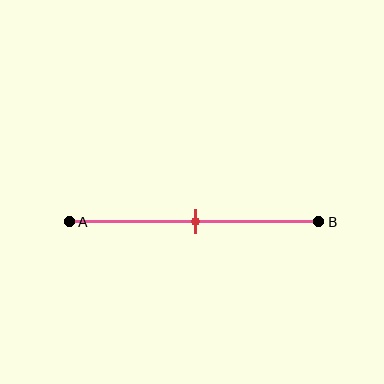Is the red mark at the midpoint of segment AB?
Yes, the mark is approximately at the midpoint.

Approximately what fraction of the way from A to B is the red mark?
The red mark is approximately 50% of the way from A to B.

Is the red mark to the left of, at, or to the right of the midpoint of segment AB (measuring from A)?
The red mark is approximately at the midpoint of segment AB.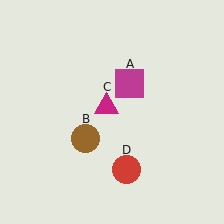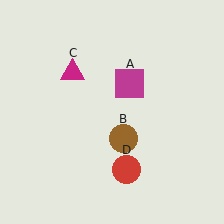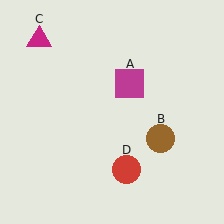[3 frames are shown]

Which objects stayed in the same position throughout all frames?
Magenta square (object A) and red circle (object D) remained stationary.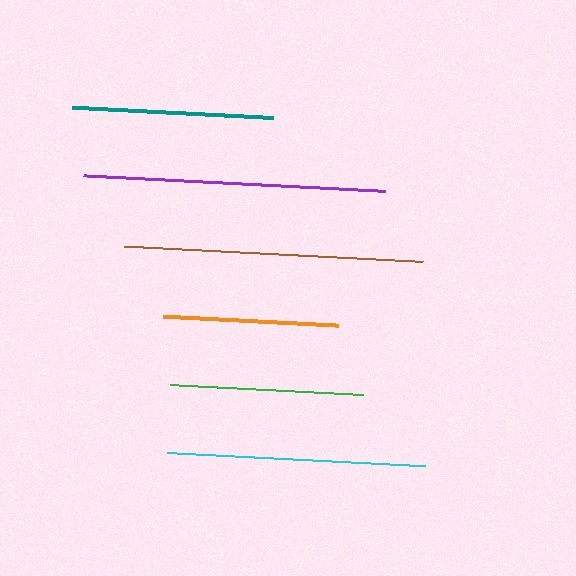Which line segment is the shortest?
The orange line is the shortest at approximately 175 pixels.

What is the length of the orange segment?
The orange segment is approximately 175 pixels long.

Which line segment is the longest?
The purple line is the longest at approximately 302 pixels.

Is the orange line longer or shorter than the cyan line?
The cyan line is longer than the orange line.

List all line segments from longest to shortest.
From longest to shortest: purple, brown, cyan, teal, green, orange.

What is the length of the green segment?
The green segment is approximately 193 pixels long.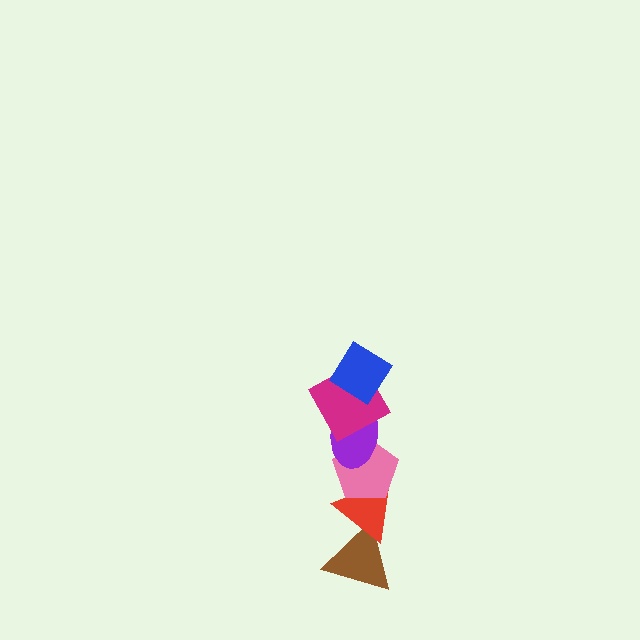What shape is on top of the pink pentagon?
The purple ellipse is on top of the pink pentagon.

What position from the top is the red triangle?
The red triangle is 5th from the top.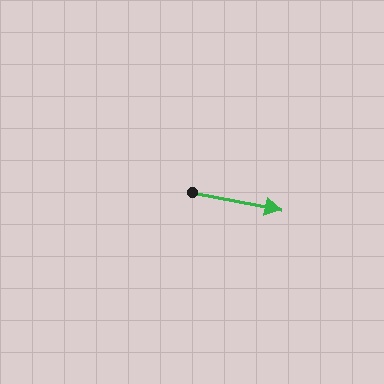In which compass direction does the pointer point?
East.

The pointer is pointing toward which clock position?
Roughly 3 o'clock.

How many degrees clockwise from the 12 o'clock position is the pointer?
Approximately 101 degrees.